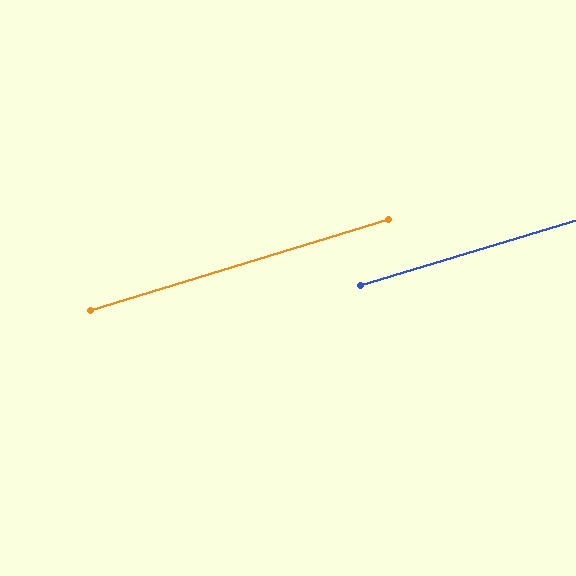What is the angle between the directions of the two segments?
Approximately 1 degree.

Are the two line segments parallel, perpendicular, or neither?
Parallel — their directions differ by only 0.5°.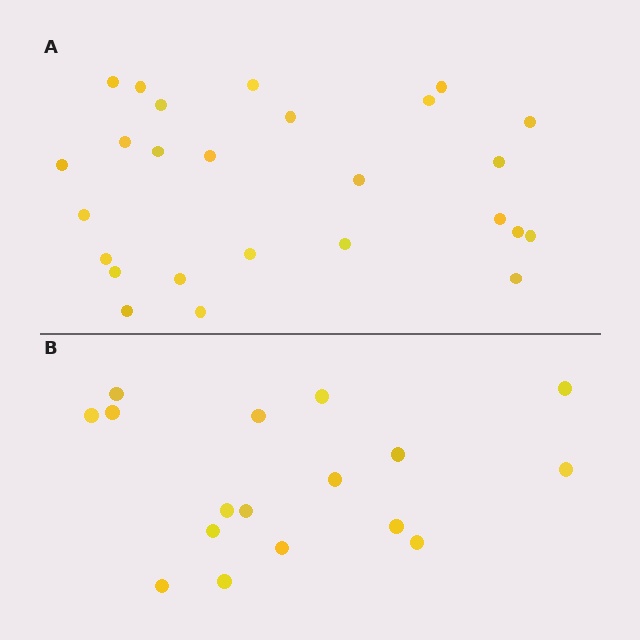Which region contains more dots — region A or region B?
Region A (the top region) has more dots.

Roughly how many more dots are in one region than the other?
Region A has roughly 8 or so more dots than region B.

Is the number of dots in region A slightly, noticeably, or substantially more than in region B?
Region A has substantially more. The ratio is roughly 1.5 to 1.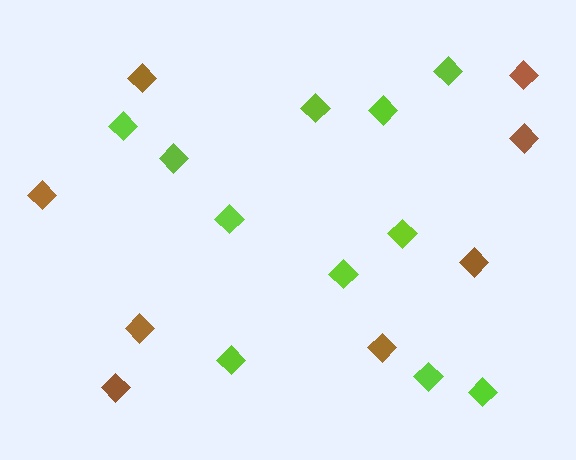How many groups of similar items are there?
There are 2 groups: one group of brown diamonds (8) and one group of lime diamonds (11).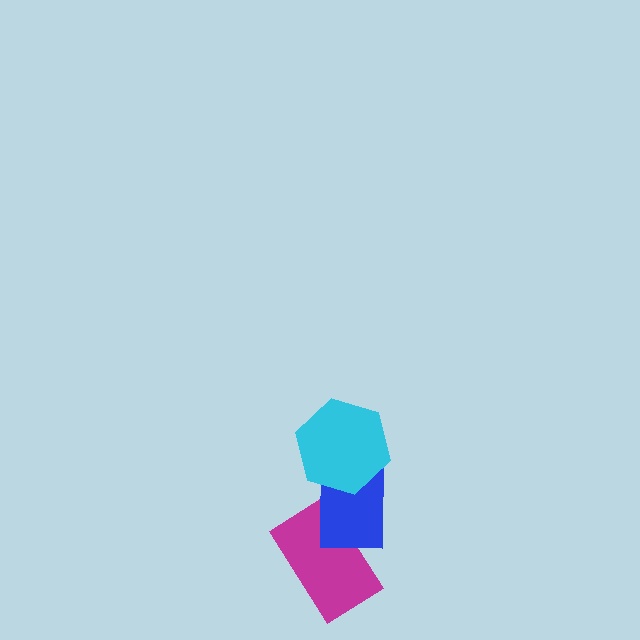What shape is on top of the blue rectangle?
The cyan hexagon is on top of the blue rectangle.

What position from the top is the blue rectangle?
The blue rectangle is 2nd from the top.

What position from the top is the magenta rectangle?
The magenta rectangle is 3rd from the top.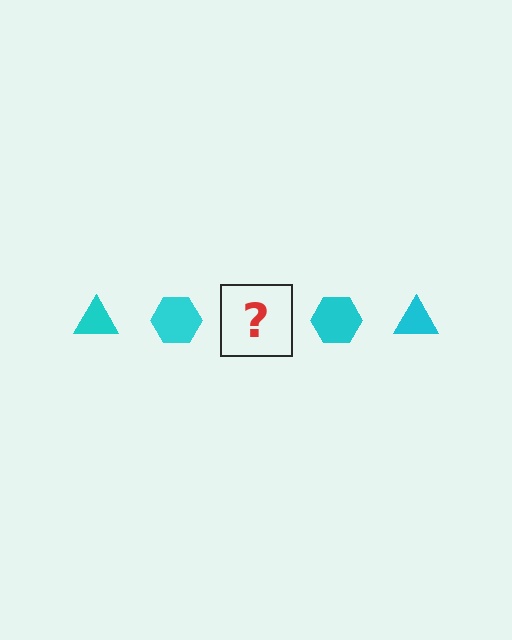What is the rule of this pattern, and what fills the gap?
The rule is that the pattern cycles through triangle, hexagon shapes in cyan. The gap should be filled with a cyan triangle.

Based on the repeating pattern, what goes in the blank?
The blank should be a cyan triangle.